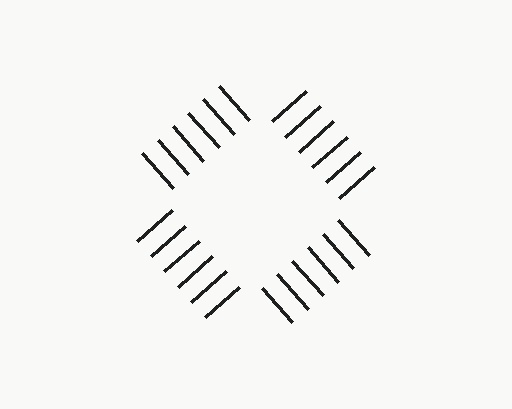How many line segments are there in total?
24 — 6 along each of the 4 edges.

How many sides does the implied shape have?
4 sides — the line-ends trace a square.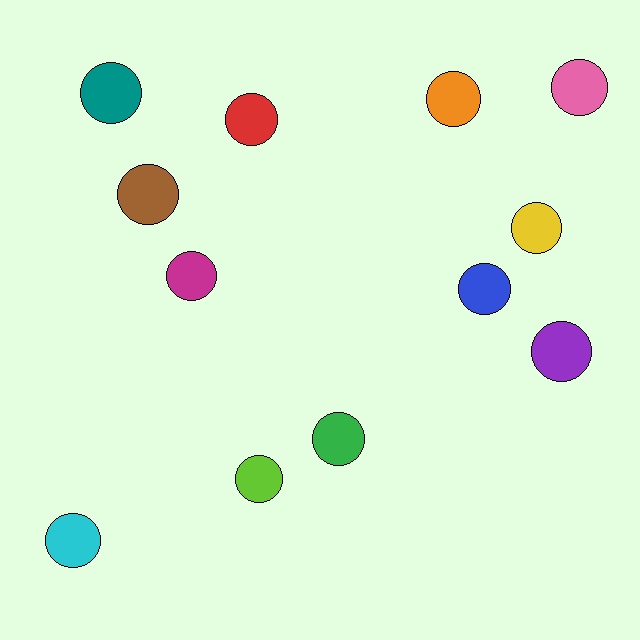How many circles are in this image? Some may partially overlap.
There are 12 circles.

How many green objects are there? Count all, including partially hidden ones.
There is 1 green object.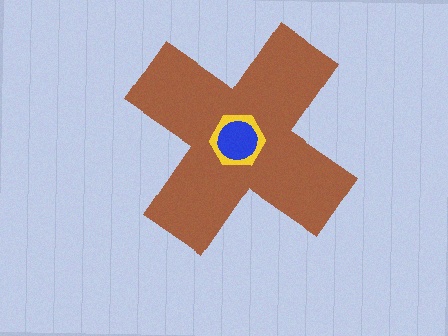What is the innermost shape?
The blue circle.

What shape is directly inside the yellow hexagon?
The blue circle.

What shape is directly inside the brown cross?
The yellow hexagon.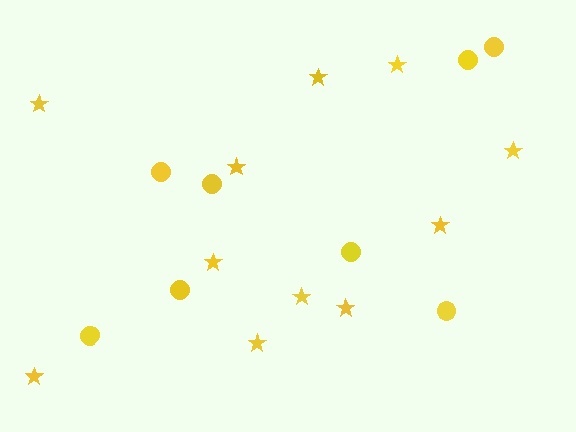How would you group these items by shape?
There are 2 groups: one group of circles (8) and one group of stars (11).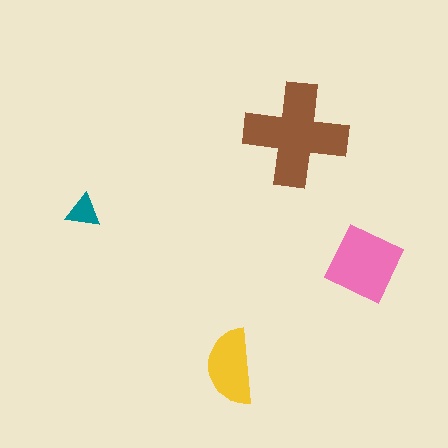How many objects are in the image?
There are 4 objects in the image.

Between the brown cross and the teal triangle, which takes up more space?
The brown cross.